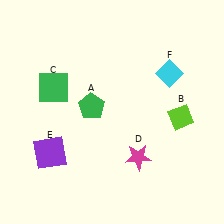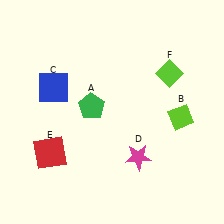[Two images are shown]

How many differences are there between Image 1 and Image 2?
There are 3 differences between the two images.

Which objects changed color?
C changed from green to blue. E changed from purple to red. F changed from cyan to lime.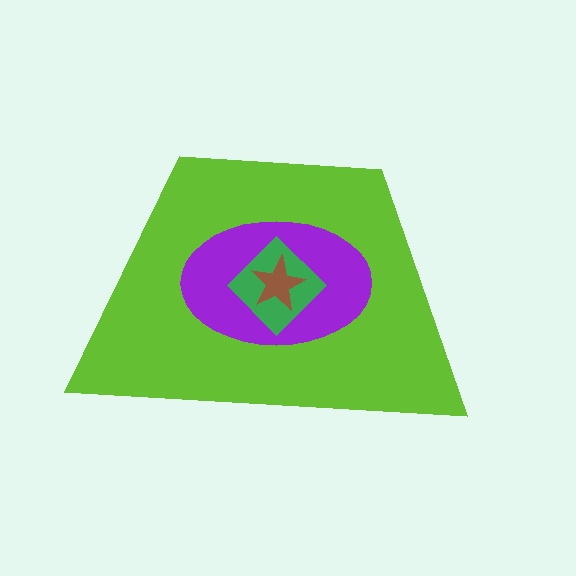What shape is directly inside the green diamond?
The brown star.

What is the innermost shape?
The brown star.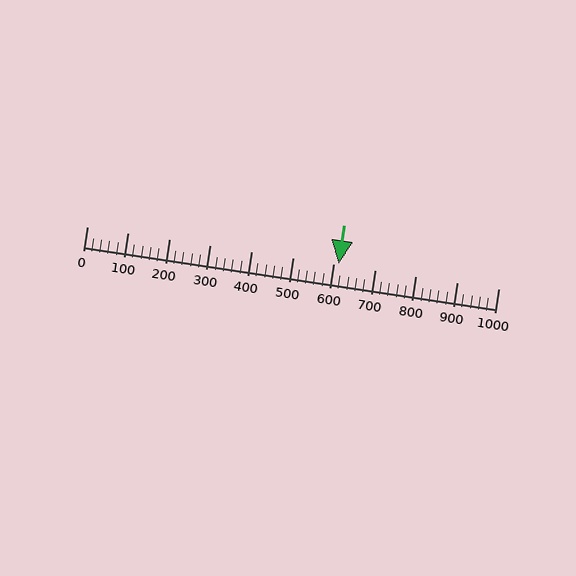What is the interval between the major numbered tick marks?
The major tick marks are spaced 100 units apart.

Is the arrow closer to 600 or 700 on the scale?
The arrow is closer to 600.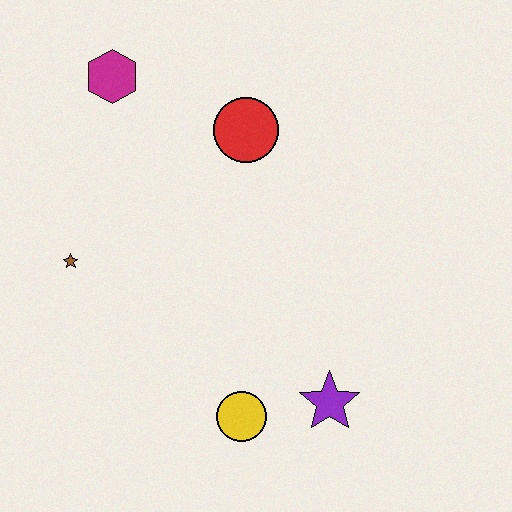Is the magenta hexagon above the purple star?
Yes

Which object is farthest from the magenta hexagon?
The purple star is farthest from the magenta hexagon.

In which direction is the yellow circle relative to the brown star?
The yellow circle is to the right of the brown star.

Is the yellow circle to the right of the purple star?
No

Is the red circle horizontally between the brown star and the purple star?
Yes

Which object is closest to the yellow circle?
The purple star is closest to the yellow circle.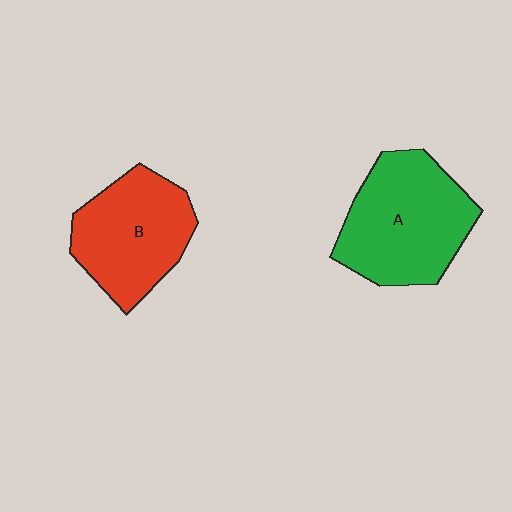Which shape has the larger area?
Shape A (green).